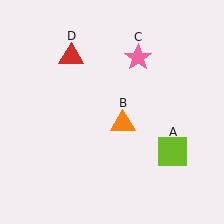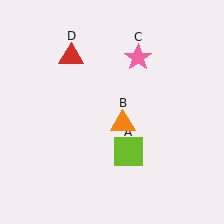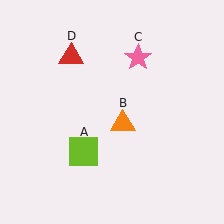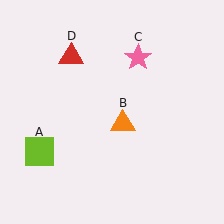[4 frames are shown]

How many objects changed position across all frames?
1 object changed position: lime square (object A).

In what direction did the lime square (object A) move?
The lime square (object A) moved left.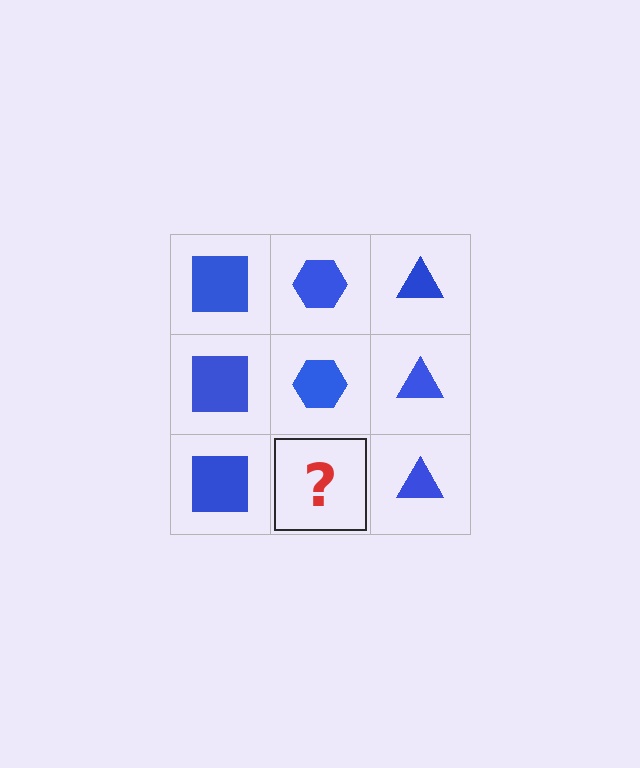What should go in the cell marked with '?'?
The missing cell should contain a blue hexagon.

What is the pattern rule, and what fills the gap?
The rule is that each column has a consistent shape. The gap should be filled with a blue hexagon.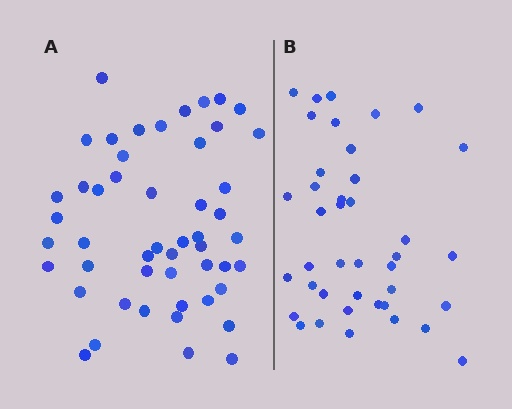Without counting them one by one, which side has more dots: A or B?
Region A (the left region) has more dots.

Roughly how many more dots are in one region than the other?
Region A has roughly 10 or so more dots than region B.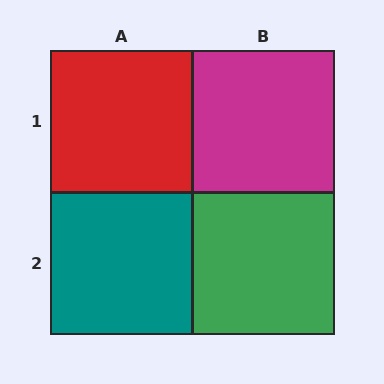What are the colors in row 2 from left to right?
Teal, green.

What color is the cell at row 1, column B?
Magenta.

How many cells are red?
1 cell is red.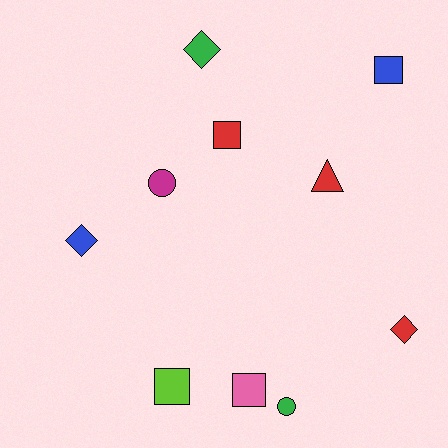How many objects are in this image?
There are 10 objects.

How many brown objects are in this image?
There are no brown objects.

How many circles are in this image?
There are 2 circles.